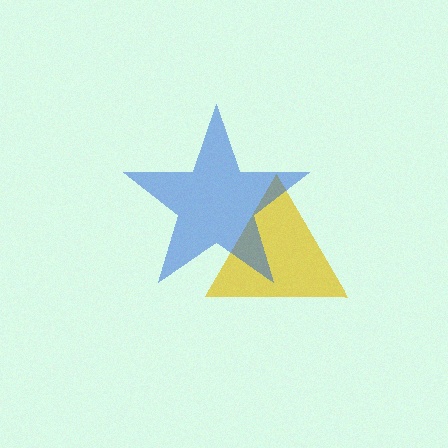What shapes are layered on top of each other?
The layered shapes are: a yellow triangle, a blue star.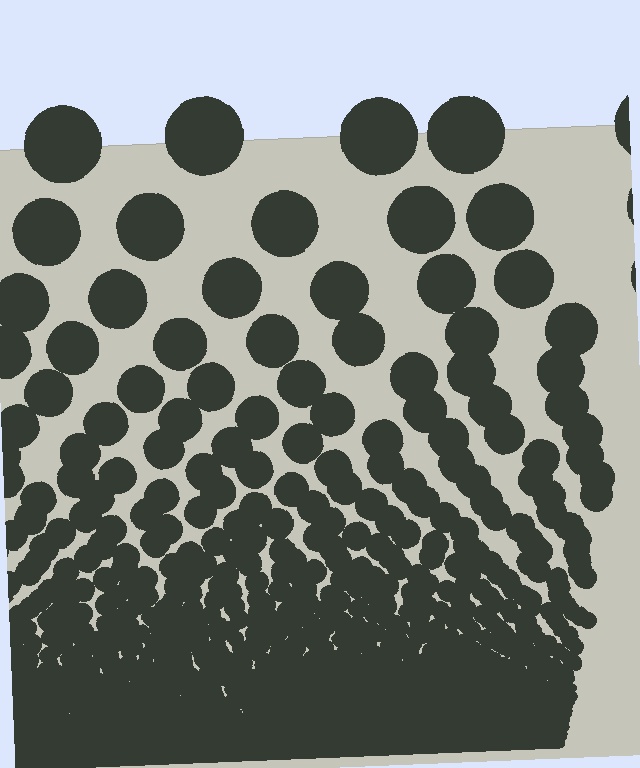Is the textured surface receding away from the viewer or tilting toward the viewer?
The surface appears to tilt toward the viewer. Texture elements get larger and sparser toward the top.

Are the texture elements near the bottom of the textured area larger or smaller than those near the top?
Smaller. The gradient is inverted — elements near the bottom are smaller and denser.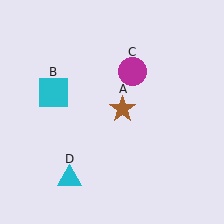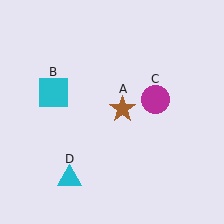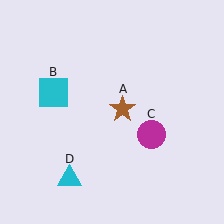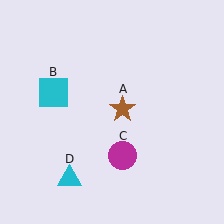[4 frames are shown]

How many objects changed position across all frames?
1 object changed position: magenta circle (object C).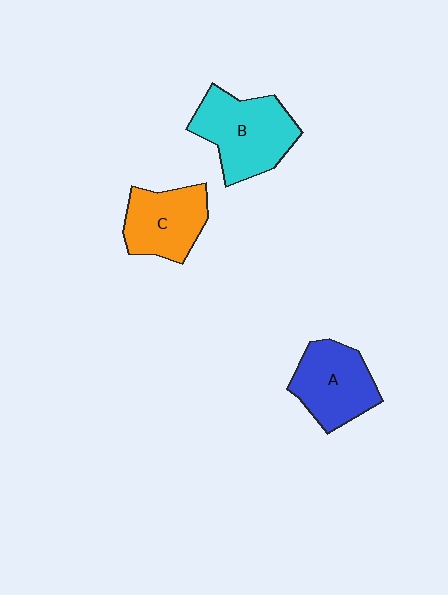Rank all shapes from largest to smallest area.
From largest to smallest: B (cyan), A (blue), C (orange).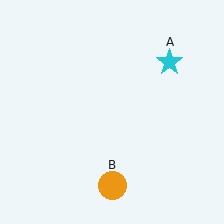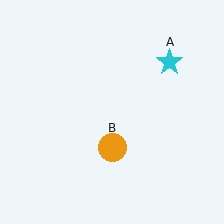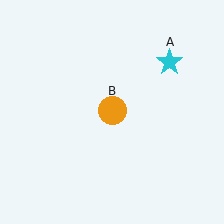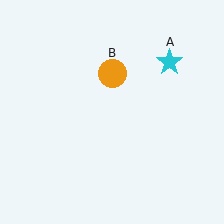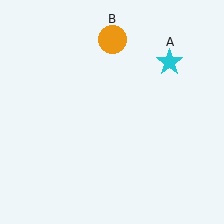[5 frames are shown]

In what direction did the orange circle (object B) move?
The orange circle (object B) moved up.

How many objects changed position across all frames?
1 object changed position: orange circle (object B).